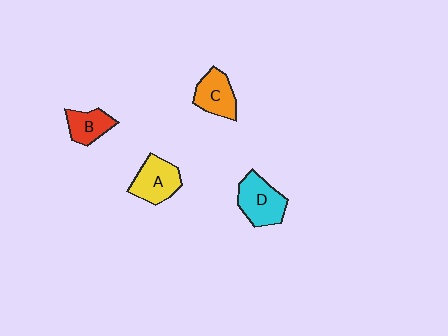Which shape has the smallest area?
Shape B (red).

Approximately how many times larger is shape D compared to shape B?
Approximately 1.5 times.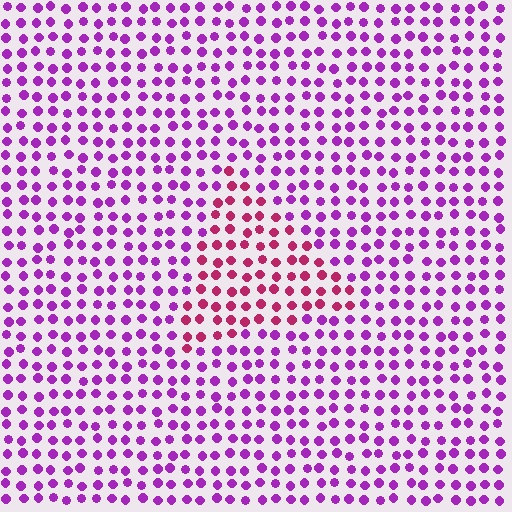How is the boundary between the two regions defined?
The boundary is defined purely by a slight shift in hue (about 42 degrees). Spacing, size, and orientation are identical on both sides.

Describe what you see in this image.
The image is filled with small purple elements in a uniform arrangement. A triangle-shaped region is visible where the elements are tinted to a slightly different hue, forming a subtle color boundary.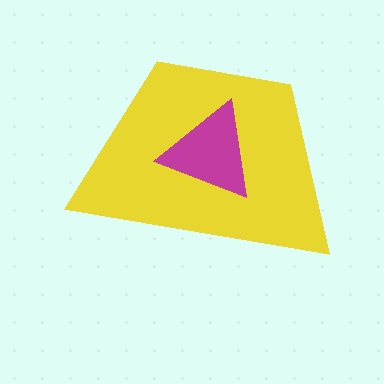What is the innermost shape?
The magenta triangle.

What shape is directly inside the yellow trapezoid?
The magenta triangle.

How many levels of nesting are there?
2.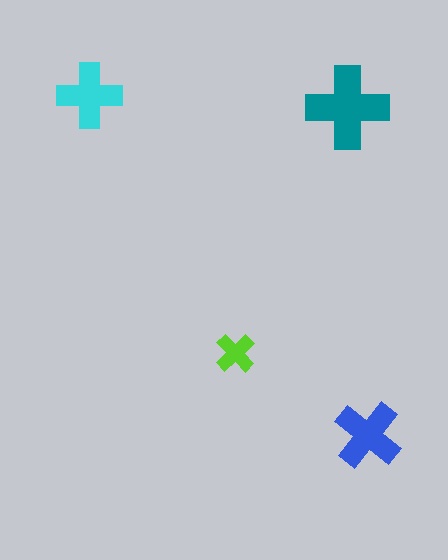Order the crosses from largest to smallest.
the teal one, the blue one, the cyan one, the lime one.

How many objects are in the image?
There are 4 objects in the image.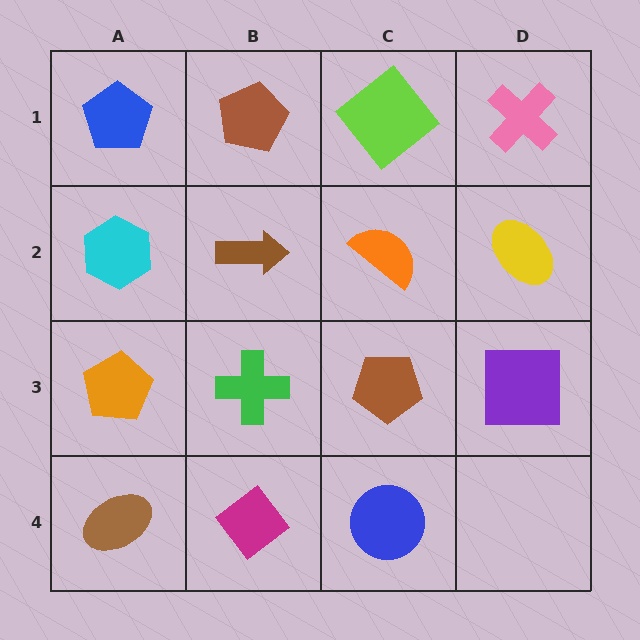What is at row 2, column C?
An orange semicircle.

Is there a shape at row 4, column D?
No, that cell is empty.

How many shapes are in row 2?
4 shapes.